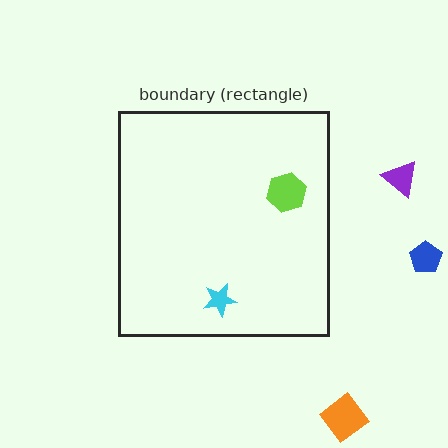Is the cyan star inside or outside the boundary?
Inside.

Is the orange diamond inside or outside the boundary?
Outside.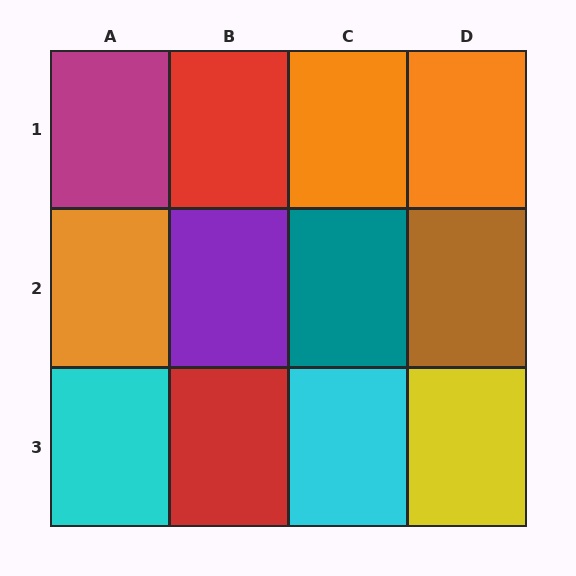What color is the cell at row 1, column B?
Red.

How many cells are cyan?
2 cells are cyan.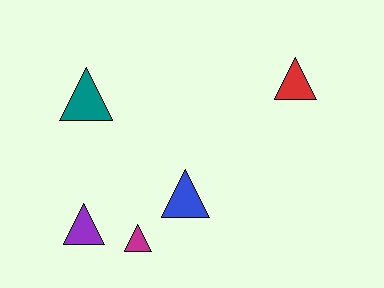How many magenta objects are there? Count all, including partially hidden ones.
There is 1 magenta object.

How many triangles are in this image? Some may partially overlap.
There are 5 triangles.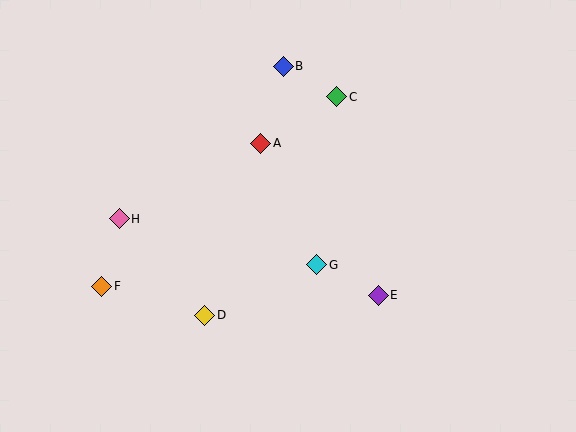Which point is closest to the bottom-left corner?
Point F is closest to the bottom-left corner.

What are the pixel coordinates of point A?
Point A is at (261, 143).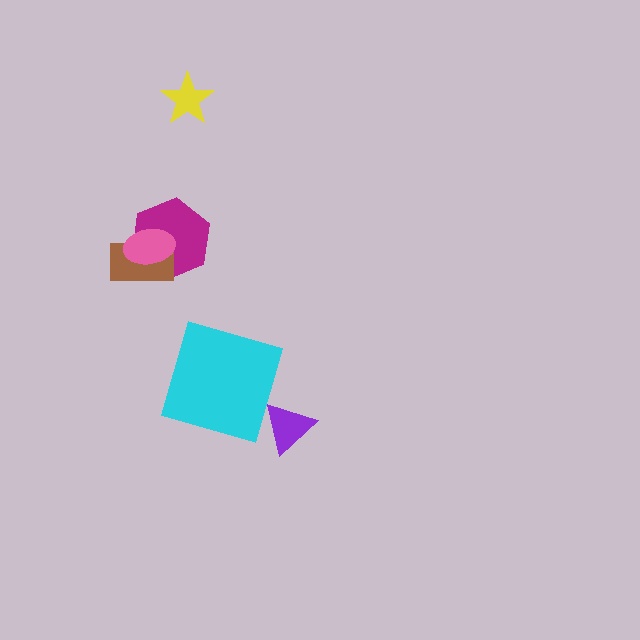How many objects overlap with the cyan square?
0 objects overlap with the cyan square.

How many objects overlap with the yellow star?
0 objects overlap with the yellow star.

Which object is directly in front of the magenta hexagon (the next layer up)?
The brown rectangle is directly in front of the magenta hexagon.